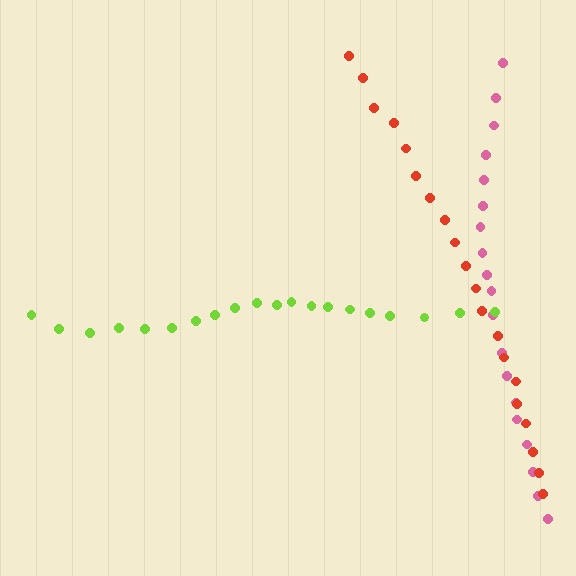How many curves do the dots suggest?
There are 3 distinct paths.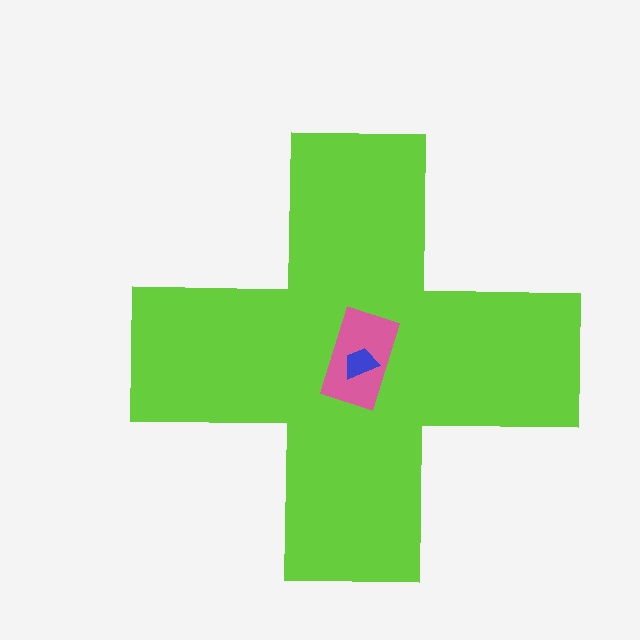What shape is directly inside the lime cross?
The pink rectangle.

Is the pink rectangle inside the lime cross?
Yes.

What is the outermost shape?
The lime cross.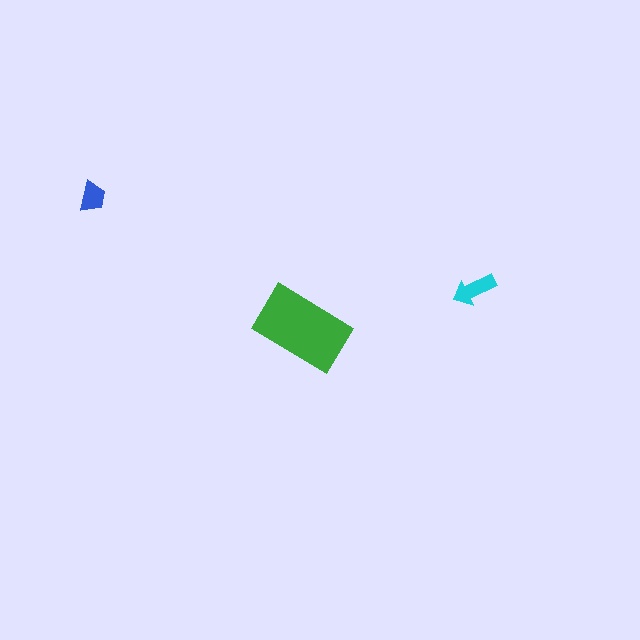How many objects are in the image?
There are 3 objects in the image.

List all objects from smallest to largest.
The blue trapezoid, the cyan arrow, the green rectangle.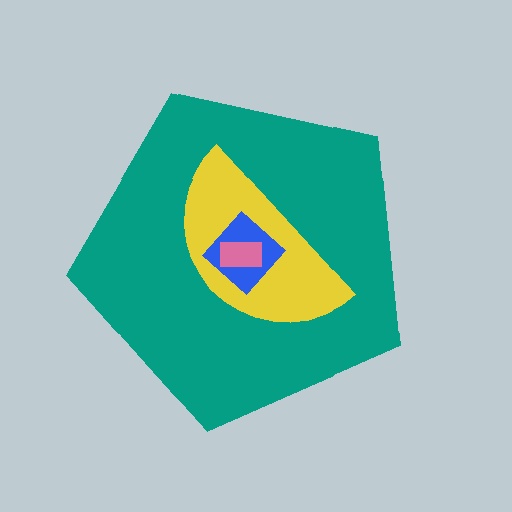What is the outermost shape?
The teal pentagon.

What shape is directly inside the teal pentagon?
The yellow semicircle.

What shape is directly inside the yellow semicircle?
The blue diamond.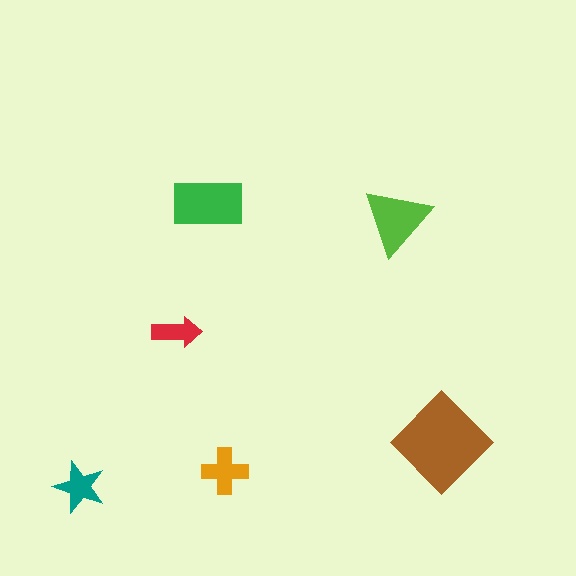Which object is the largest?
The brown diamond.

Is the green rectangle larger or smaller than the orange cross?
Larger.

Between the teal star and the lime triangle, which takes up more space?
The lime triangle.